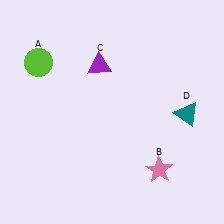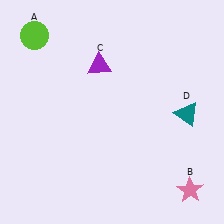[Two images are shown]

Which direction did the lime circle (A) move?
The lime circle (A) moved up.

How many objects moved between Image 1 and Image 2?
2 objects moved between the two images.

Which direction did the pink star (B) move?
The pink star (B) moved right.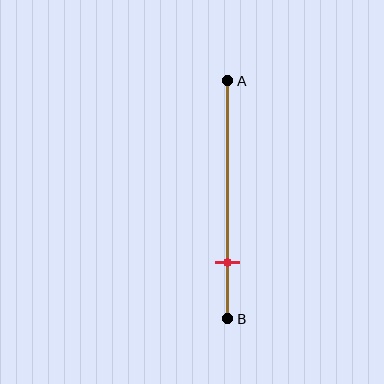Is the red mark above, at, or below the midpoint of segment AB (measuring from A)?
The red mark is below the midpoint of segment AB.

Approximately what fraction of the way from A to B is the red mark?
The red mark is approximately 75% of the way from A to B.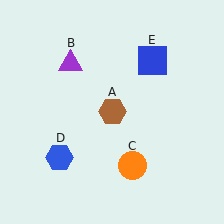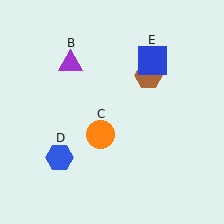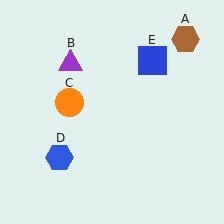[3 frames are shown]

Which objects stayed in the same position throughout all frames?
Purple triangle (object B) and blue hexagon (object D) and blue square (object E) remained stationary.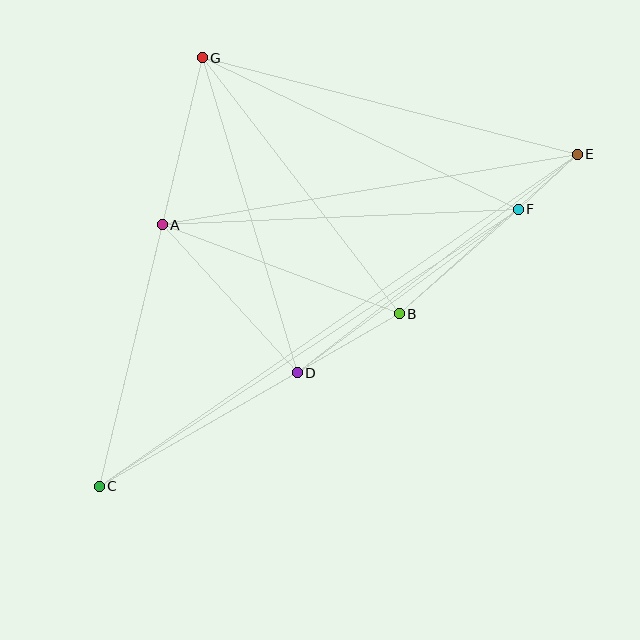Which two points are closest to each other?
Points E and F are closest to each other.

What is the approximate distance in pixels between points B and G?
The distance between B and G is approximately 323 pixels.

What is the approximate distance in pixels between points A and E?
The distance between A and E is approximately 421 pixels.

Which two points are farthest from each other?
Points C and E are farthest from each other.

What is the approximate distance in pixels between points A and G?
The distance between A and G is approximately 172 pixels.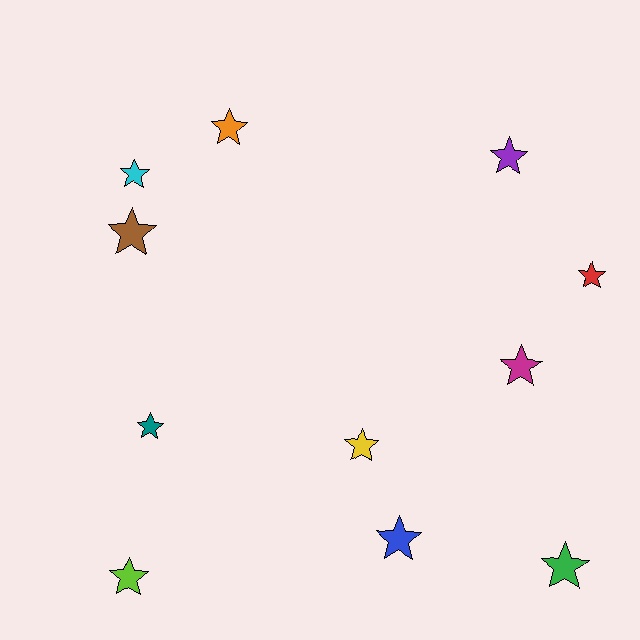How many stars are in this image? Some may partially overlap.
There are 11 stars.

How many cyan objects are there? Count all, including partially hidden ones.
There is 1 cyan object.